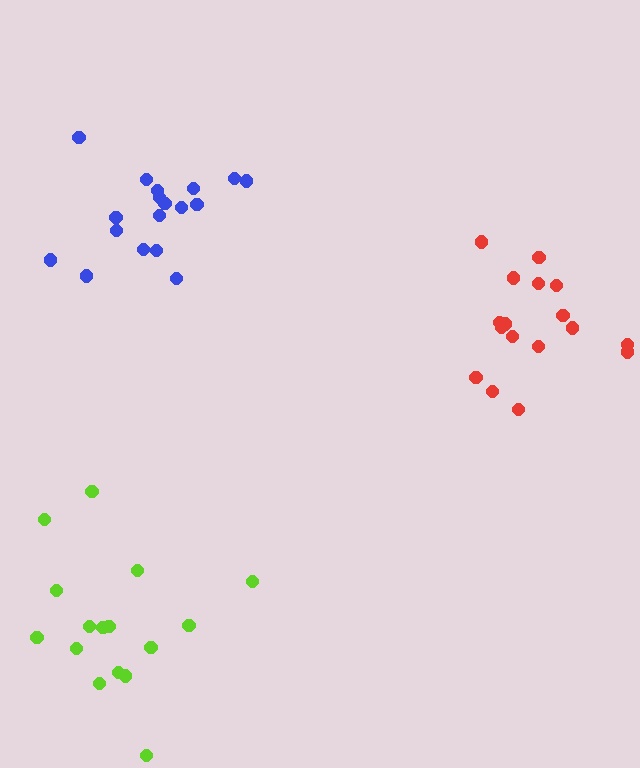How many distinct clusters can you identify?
There are 3 distinct clusters.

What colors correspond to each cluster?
The clusters are colored: red, blue, lime.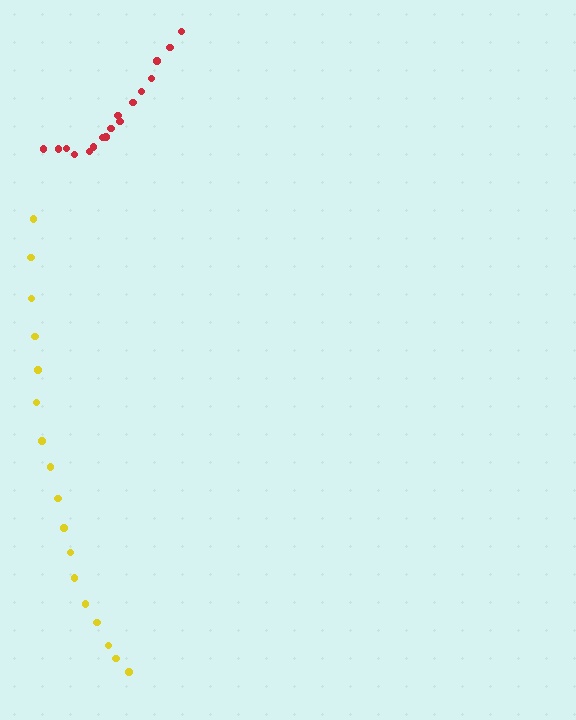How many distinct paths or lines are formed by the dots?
There are 2 distinct paths.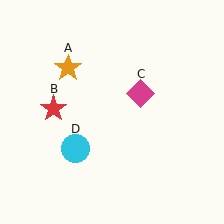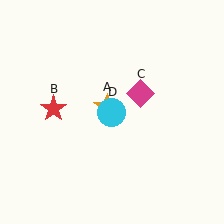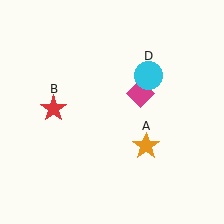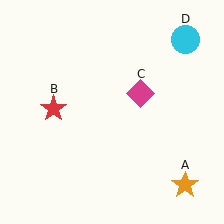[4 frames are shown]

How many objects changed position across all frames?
2 objects changed position: orange star (object A), cyan circle (object D).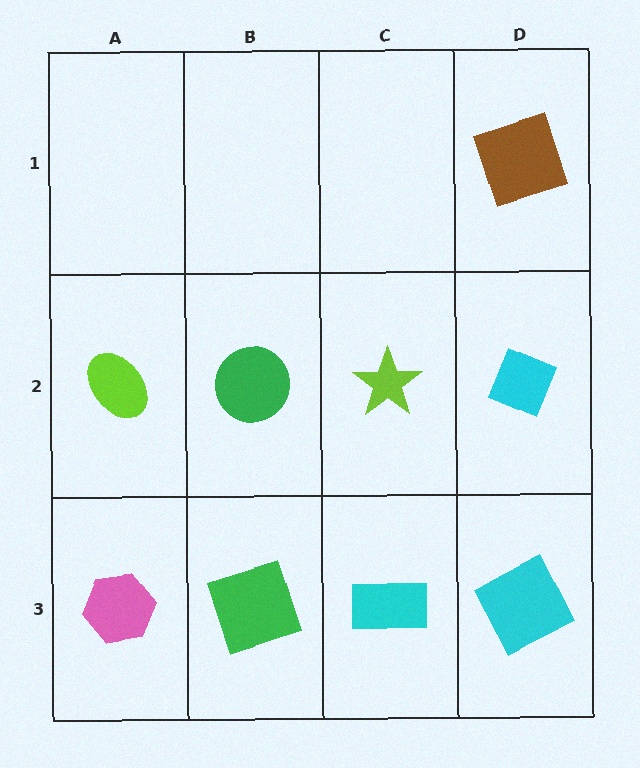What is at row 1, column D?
A brown square.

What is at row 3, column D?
A cyan square.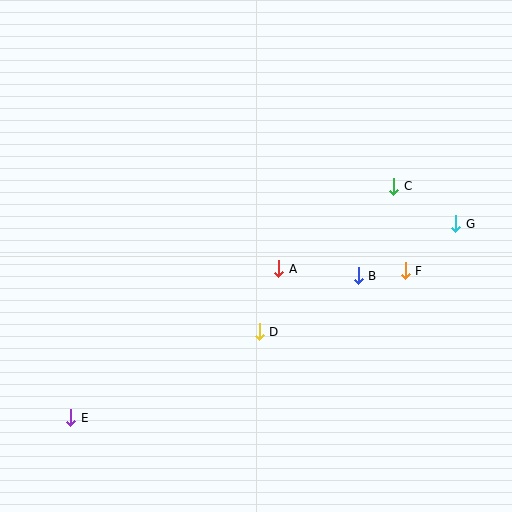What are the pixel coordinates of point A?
Point A is at (279, 269).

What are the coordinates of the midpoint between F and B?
The midpoint between F and B is at (382, 273).